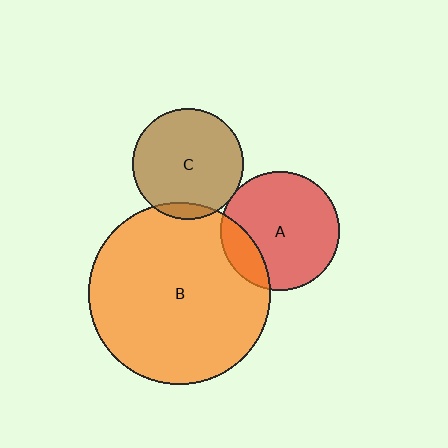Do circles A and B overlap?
Yes.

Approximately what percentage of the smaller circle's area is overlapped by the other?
Approximately 20%.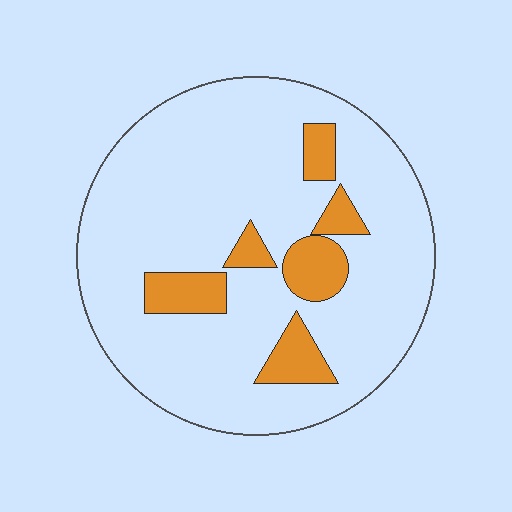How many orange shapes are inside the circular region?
6.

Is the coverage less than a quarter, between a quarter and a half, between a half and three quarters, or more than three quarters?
Less than a quarter.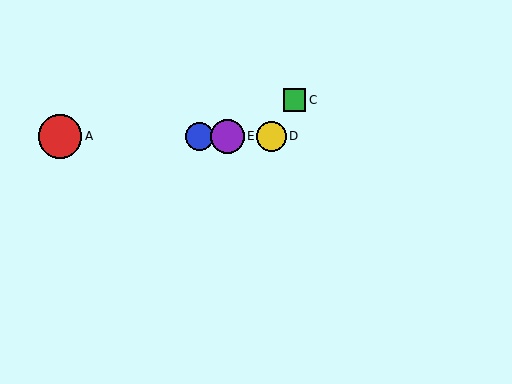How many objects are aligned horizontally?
4 objects (A, B, D, E) are aligned horizontally.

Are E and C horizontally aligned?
No, E is at y≈136 and C is at y≈100.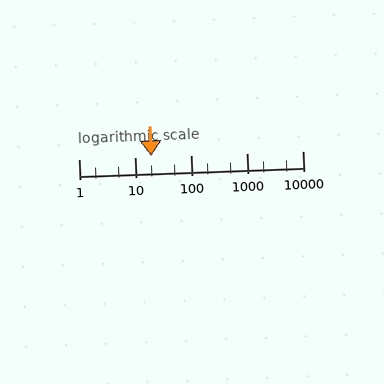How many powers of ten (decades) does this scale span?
The scale spans 4 decades, from 1 to 10000.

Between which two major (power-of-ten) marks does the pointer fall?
The pointer is between 10 and 100.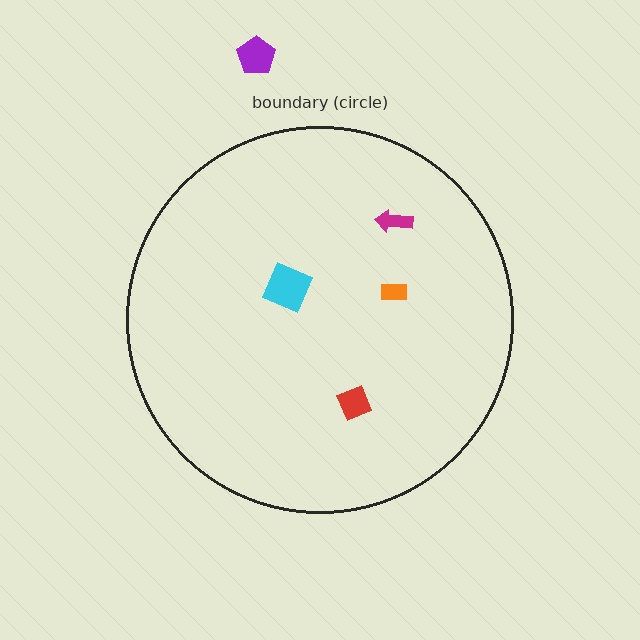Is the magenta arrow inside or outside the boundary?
Inside.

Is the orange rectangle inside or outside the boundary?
Inside.